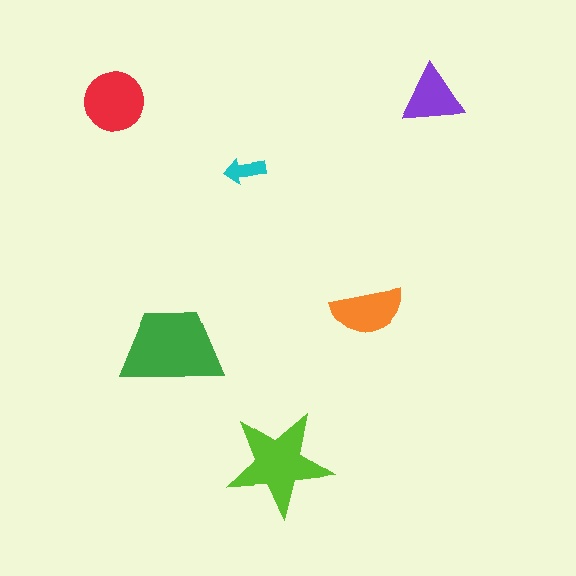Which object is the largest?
The green trapezoid.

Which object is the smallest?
The cyan arrow.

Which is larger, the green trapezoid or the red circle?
The green trapezoid.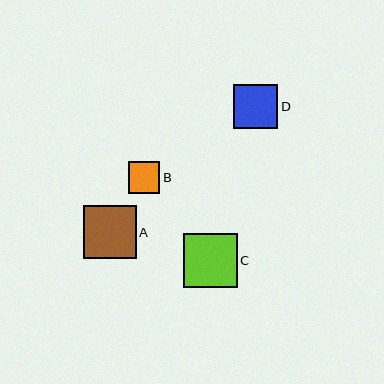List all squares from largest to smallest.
From largest to smallest: C, A, D, B.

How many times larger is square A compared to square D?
Square A is approximately 1.2 times the size of square D.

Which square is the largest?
Square C is the largest with a size of approximately 54 pixels.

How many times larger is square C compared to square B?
Square C is approximately 1.7 times the size of square B.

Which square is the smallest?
Square B is the smallest with a size of approximately 31 pixels.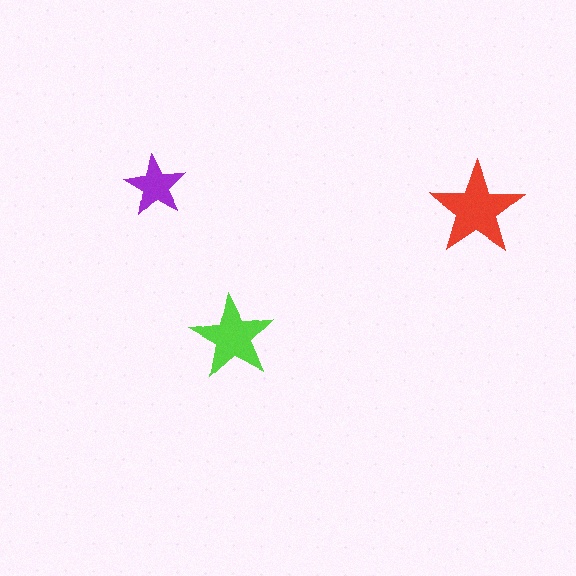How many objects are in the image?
There are 3 objects in the image.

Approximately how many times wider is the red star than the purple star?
About 1.5 times wider.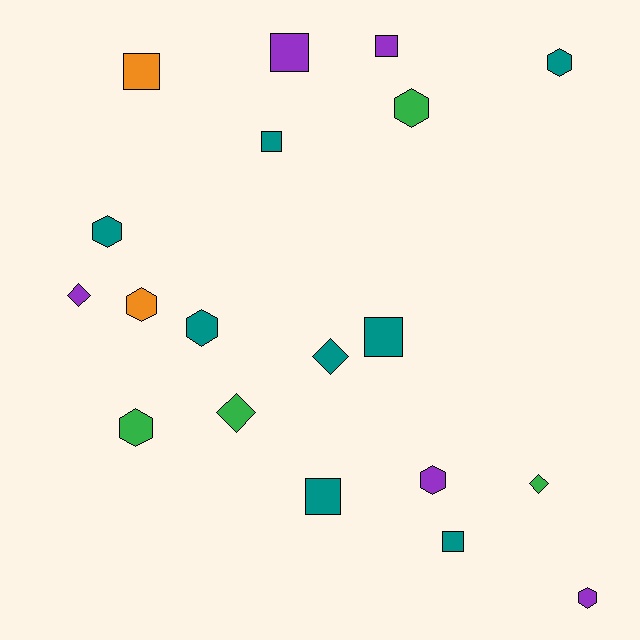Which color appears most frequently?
Teal, with 8 objects.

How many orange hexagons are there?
There is 1 orange hexagon.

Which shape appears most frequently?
Hexagon, with 8 objects.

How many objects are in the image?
There are 19 objects.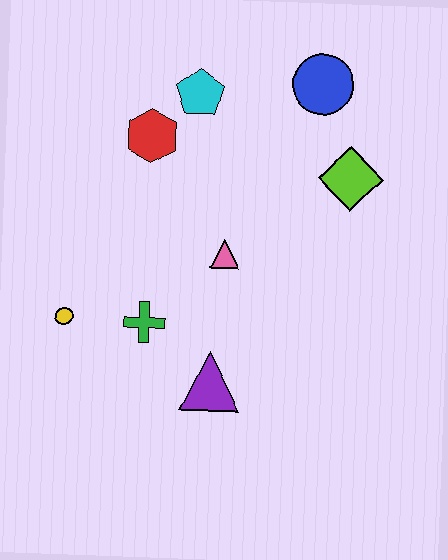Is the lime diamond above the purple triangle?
Yes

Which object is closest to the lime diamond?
The blue circle is closest to the lime diamond.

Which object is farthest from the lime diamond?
The yellow circle is farthest from the lime diamond.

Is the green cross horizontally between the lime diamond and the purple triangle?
No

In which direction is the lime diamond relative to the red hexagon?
The lime diamond is to the right of the red hexagon.